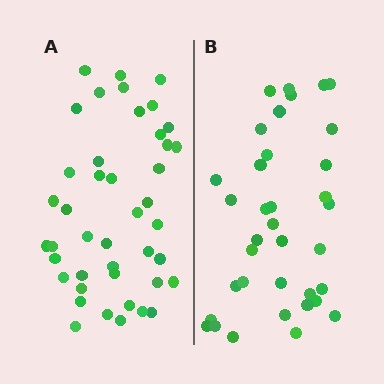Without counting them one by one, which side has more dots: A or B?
Region A (the left region) has more dots.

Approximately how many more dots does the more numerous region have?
Region A has roughly 8 or so more dots than region B.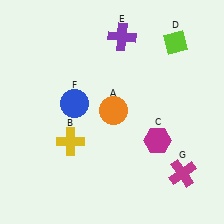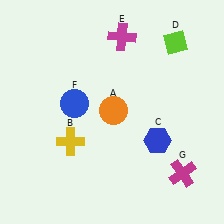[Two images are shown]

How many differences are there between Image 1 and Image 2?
There are 2 differences between the two images.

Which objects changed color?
C changed from magenta to blue. E changed from purple to magenta.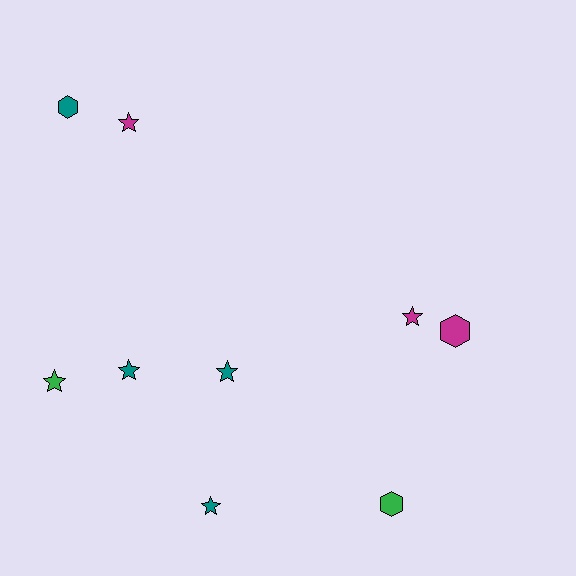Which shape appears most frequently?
Star, with 6 objects.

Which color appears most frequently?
Teal, with 4 objects.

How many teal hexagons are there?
There is 1 teal hexagon.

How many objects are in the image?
There are 9 objects.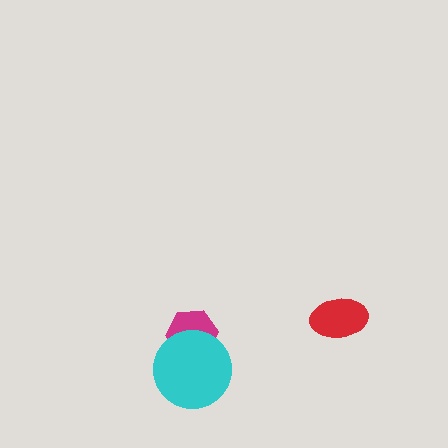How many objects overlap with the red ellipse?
0 objects overlap with the red ellipse.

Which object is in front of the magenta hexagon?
The cyan circle is in front of the magenta hexagon.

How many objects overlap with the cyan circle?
1 object overlaps with the cyan circle.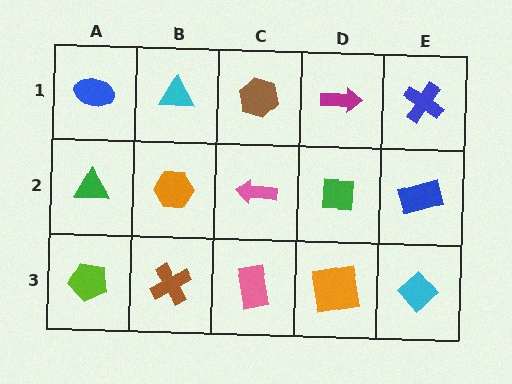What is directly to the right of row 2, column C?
A green square.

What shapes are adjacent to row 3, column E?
A blue rectangle (row 2, column E), an orange square (row 3, column D).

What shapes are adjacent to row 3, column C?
A pink arrow (row 2, column C), a brown cross (row 3, column B), an orange square (row 3, column D).